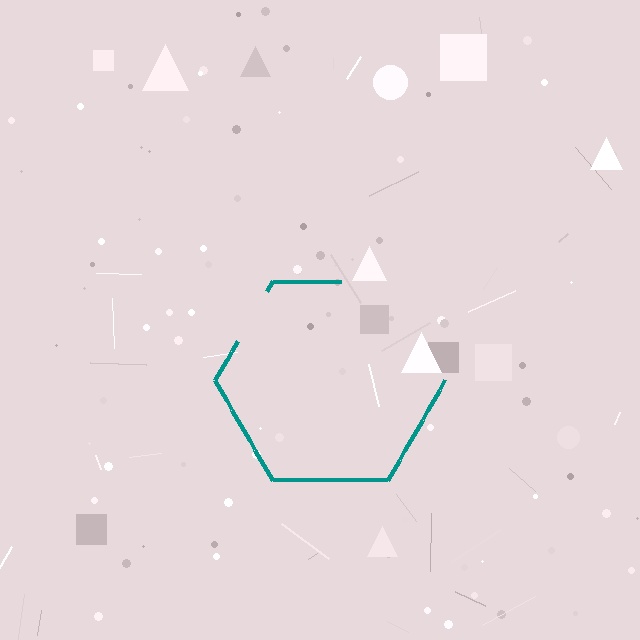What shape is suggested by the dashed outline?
The dashed outline suggests a hexagon.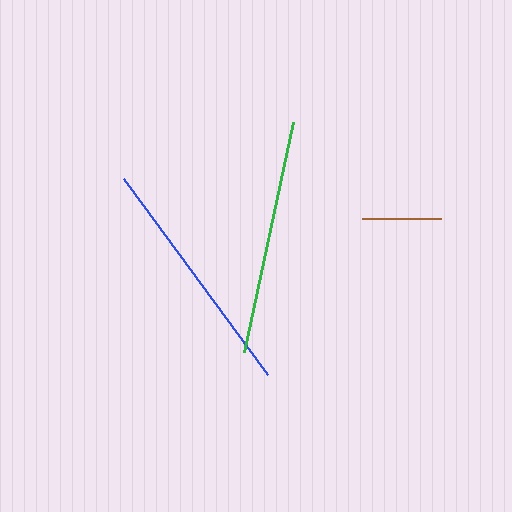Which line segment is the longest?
The blue line is the longest at approximately 243 pixels.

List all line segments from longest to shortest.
From longest to shortest: blue, green, brown.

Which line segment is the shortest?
The brown line is the shortest at approximately 79 pixels.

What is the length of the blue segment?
The blue segment is approximately 243 pixels long.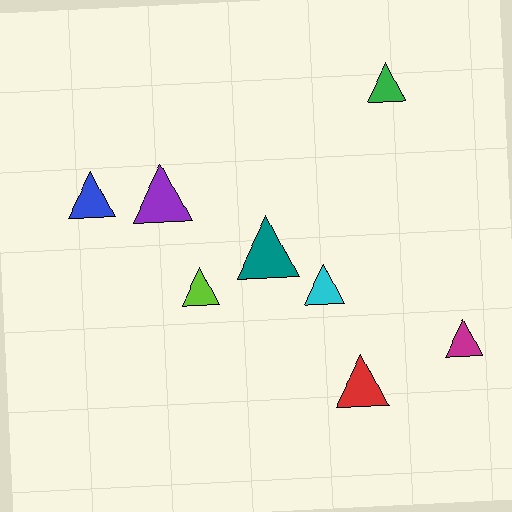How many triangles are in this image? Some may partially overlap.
There are 8 triangles.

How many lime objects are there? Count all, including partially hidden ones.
There is 1 lime object.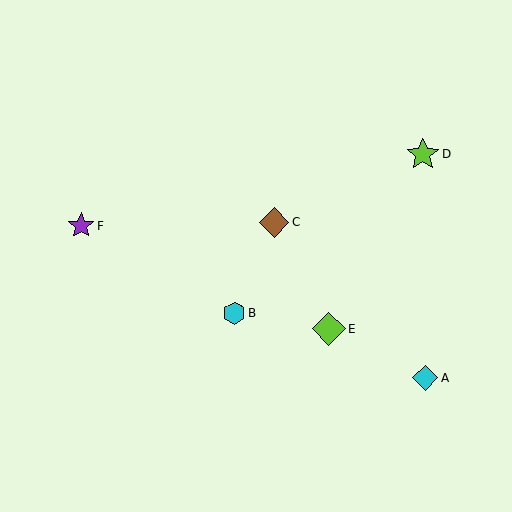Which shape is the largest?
The lime diamond (labeled E) is the largest.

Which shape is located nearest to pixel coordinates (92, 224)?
The purple star (labeled F) at (81, 226) is nearest to that location.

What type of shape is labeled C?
Shape C is a brown diamond.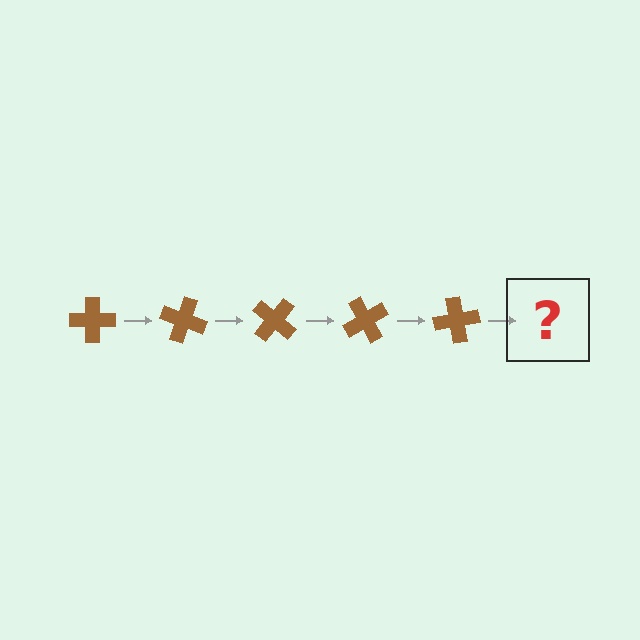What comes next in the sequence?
The next element should be a brown cross rotated 100 degrees.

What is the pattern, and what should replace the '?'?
The pattern is that the cross rotates 20 degrees each step. The '?' should be a brown cross rotated 100 degrees.